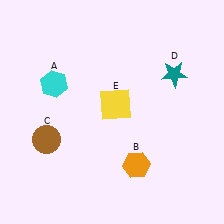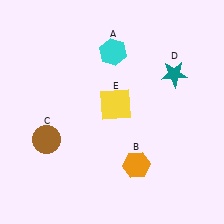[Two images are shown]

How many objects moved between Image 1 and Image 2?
1 object moved between the two images.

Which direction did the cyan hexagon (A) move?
The cyan hexagon (A) moved right.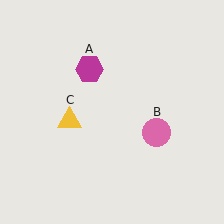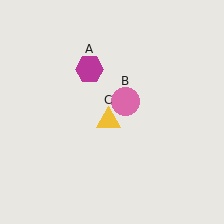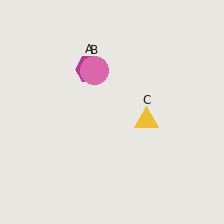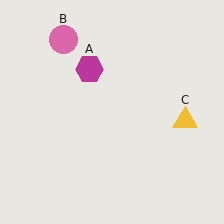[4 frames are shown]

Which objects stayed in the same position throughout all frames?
Magenta hexagon (object A) remained stationary.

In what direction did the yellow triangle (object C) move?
The yellow triangle (object C) moved right.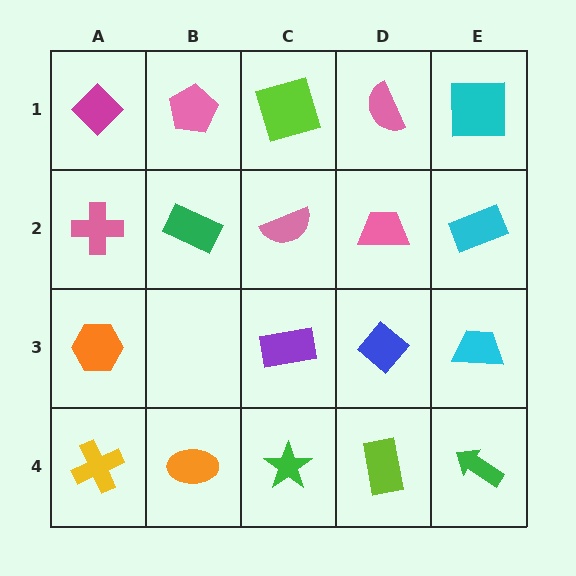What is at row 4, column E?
A green arrow.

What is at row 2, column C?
A pink semicircle.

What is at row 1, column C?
A lime square.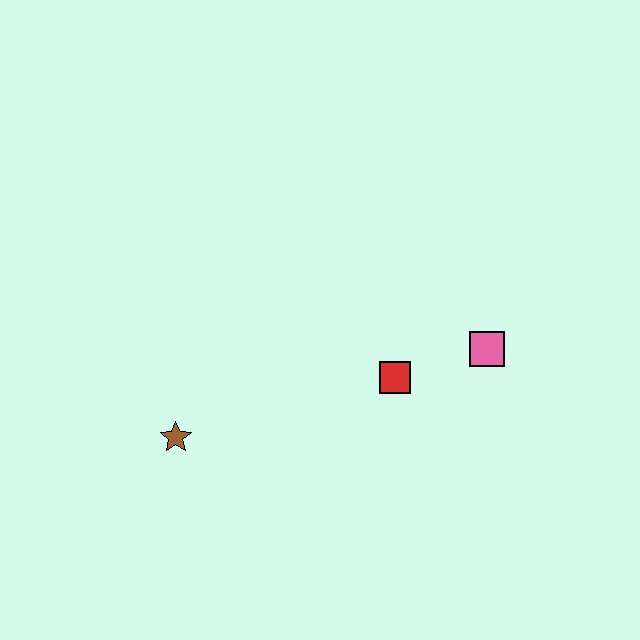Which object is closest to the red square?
The pink square is closest to the red square.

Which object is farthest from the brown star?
The pink square is farthest from the brown star.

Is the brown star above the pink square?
No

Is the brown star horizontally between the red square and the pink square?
No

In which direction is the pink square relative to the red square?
The pink square is to the right of the red square.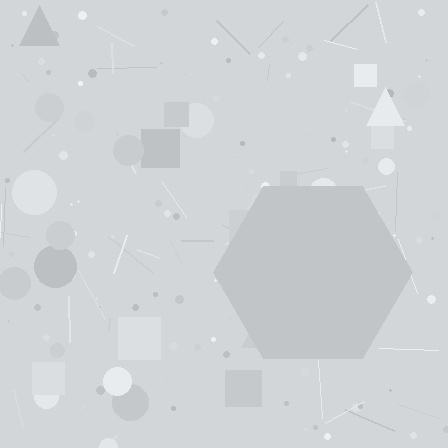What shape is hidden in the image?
A hexagon is hidden in the image.